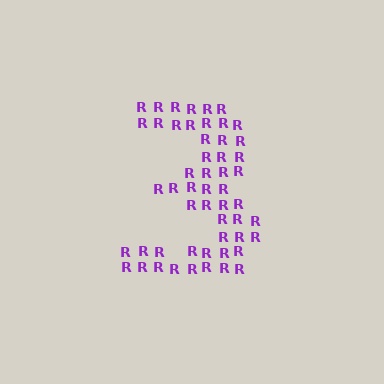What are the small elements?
The small elements are letter R's.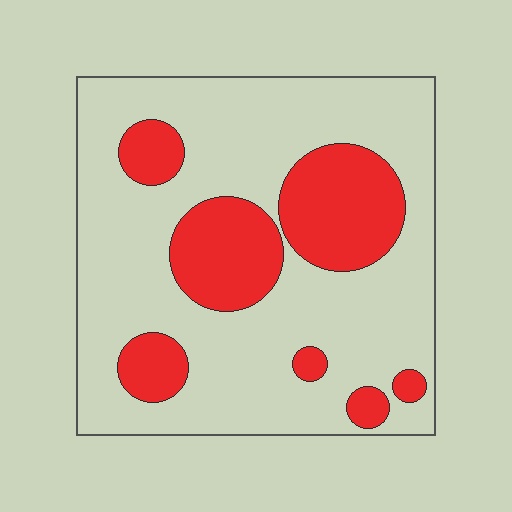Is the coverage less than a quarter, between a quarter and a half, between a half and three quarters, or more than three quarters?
Between a quarter and a half.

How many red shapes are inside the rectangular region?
7.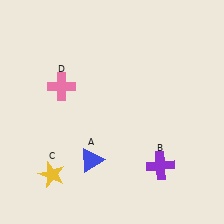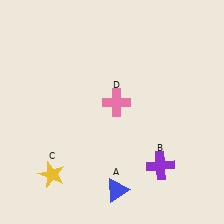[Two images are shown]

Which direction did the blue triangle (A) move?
The blue triangle (A) moved down.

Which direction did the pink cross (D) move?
The pink cross (D) moved right.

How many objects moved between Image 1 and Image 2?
2 objects moved between the two images.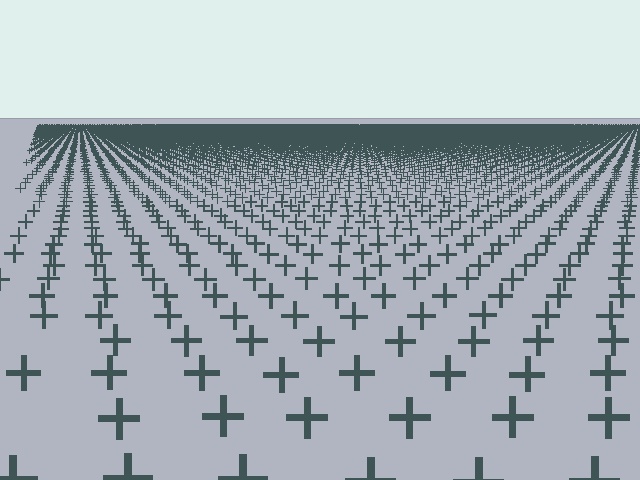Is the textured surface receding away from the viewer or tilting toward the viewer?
The surface is receding away from the viewer. Texture elements get smaller and denser toward the top.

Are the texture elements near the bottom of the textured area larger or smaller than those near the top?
Larger. Near the bottom, elements are closer to the viewer and appear at a bigger on-screen size.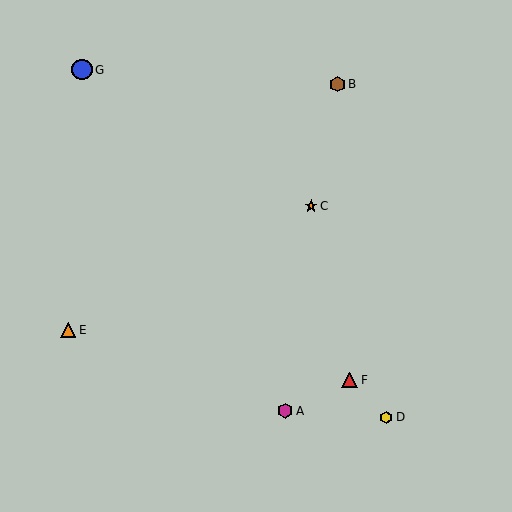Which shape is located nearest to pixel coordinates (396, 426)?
The yellow hexagon (labeled D) at (386, 417) is nearest to that location.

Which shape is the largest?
The blue circle (labeled G) is the largest.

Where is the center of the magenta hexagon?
The center of the magenta hexagon is at (285, 411).